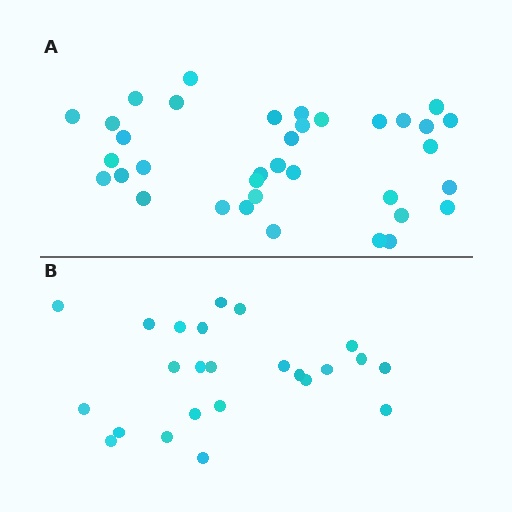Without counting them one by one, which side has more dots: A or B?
Region A (the top region) has more dots.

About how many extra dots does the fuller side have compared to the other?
Region A has roughly 12 or so more dots than region B.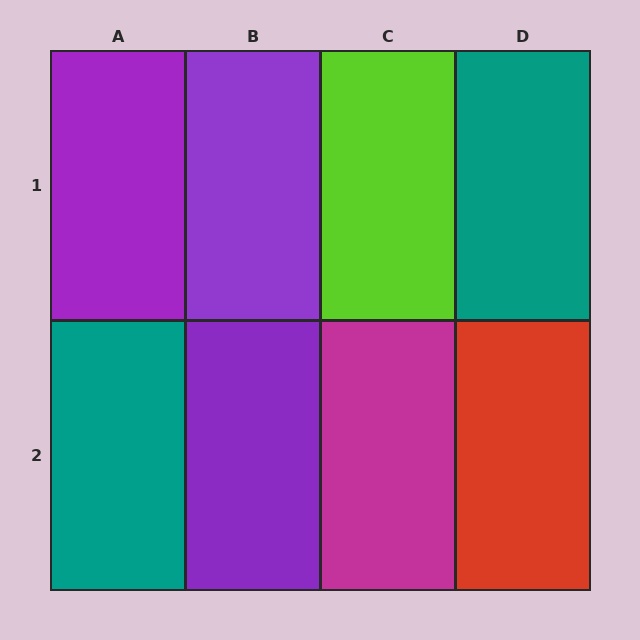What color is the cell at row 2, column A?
Teal.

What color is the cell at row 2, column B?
Purple.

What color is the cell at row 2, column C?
Magenta.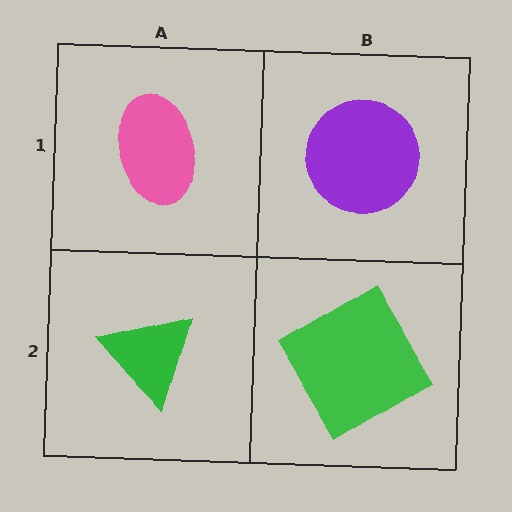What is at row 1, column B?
A purple circle.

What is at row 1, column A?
A pink ellipse.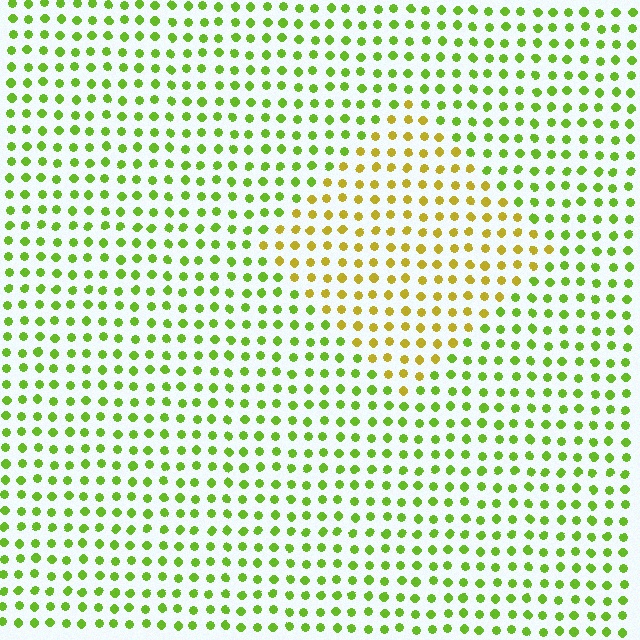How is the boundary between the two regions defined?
The boundary is defined purely by a slight shift in hue (about 41 degrees). Spacing, size, and orientation are identical on both sides.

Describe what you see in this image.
The image is filled with small lime elements in a uniform arrangement. A diamond-shaped region is visible where the elements are tinted to a slightly different hue, forming a subtle color boundary.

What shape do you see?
I see a diamond.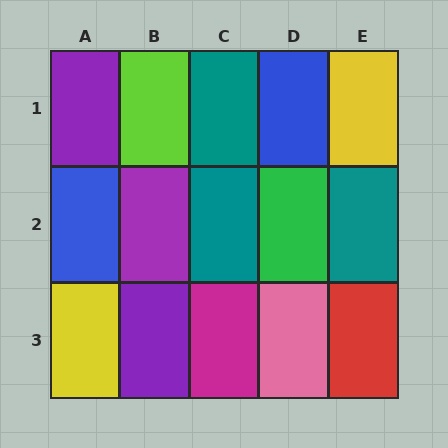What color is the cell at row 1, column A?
Purple.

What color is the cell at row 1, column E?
Yellow.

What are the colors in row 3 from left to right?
Yellow, purple, magenta, pink, red.